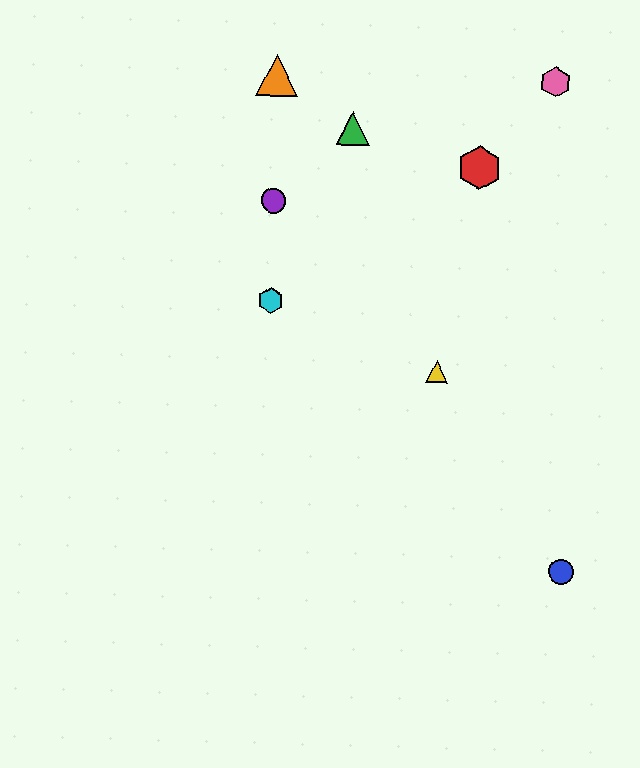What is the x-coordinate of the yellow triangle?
The yellow triangle is at x≈437.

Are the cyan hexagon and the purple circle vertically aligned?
Yes, both are at x≈271.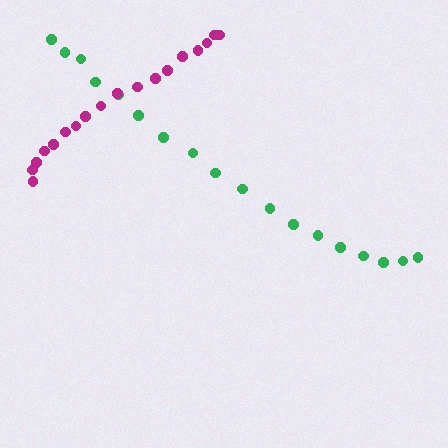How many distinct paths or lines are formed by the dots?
There are 2 distinct paths.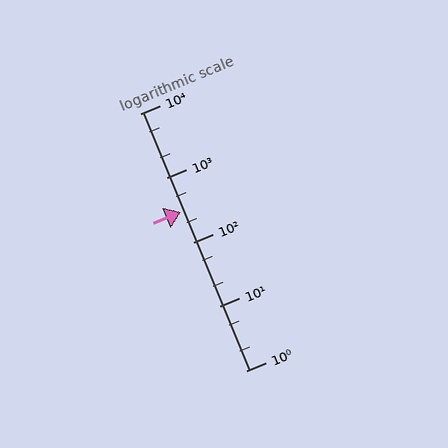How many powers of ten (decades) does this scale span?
The scale spans 4 decades, from 1 to 10000.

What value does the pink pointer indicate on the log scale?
The pointer indicates approximately 290.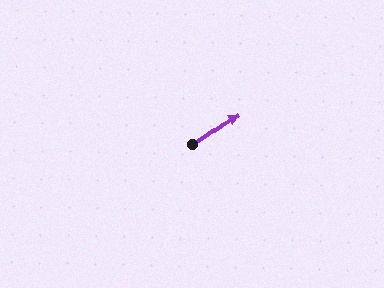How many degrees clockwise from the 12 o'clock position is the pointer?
Approximately 57 degrees.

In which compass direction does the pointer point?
Northeast.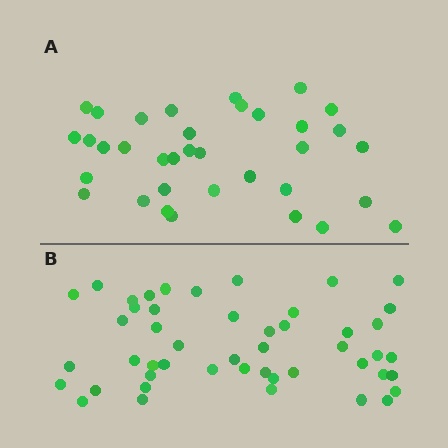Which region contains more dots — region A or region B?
Region B (the bottom region) has more dots.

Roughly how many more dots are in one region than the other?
Region B has approximately 15 more dots than region A.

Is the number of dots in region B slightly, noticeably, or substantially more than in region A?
Region B has noticeably more, but not dramatically so. The ratio is roughly 1.4 to 1.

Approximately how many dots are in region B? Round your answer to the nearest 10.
About 50 dots. (The exact count is 48, which rounds to 50.)